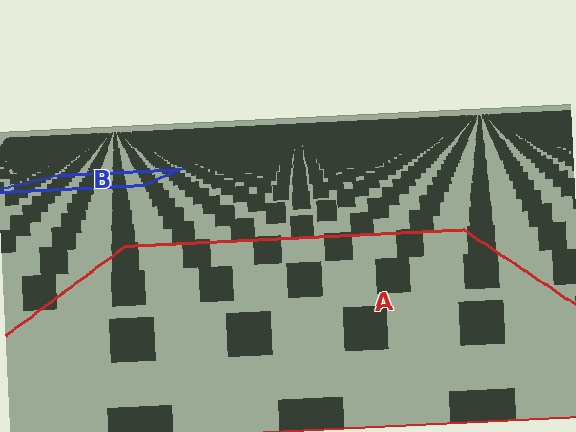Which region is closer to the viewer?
Region A is closer. The texture elements there are larger and more spread out.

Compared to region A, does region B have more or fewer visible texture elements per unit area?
Region B has more texture elements per unit area — they are packed more densely because it is farther away.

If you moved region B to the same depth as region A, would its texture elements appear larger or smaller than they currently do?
They would appear larger. At a closer depth, the same texture elements are projected at a bigger on-screen size.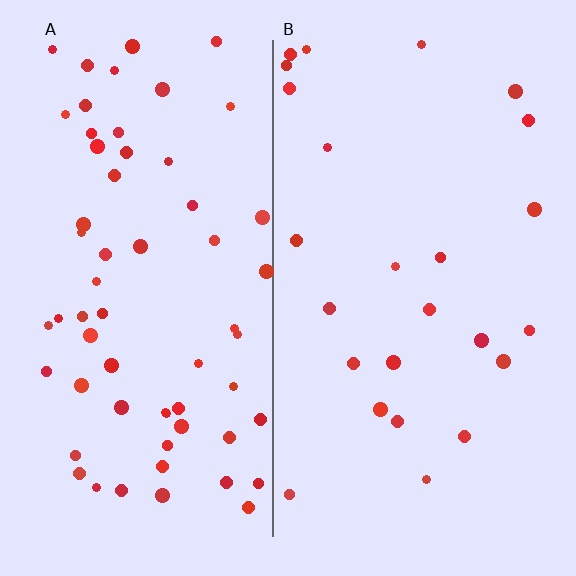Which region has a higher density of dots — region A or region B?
A (the left).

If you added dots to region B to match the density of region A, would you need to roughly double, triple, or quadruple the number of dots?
Approximately triple.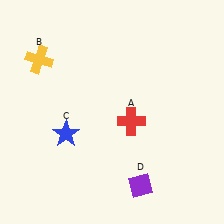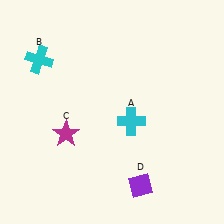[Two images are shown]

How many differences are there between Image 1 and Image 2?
There are 3 differences between the two images.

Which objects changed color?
A changed from red to cyan. B changed from yellow to cyan. C changed from blue to magenta.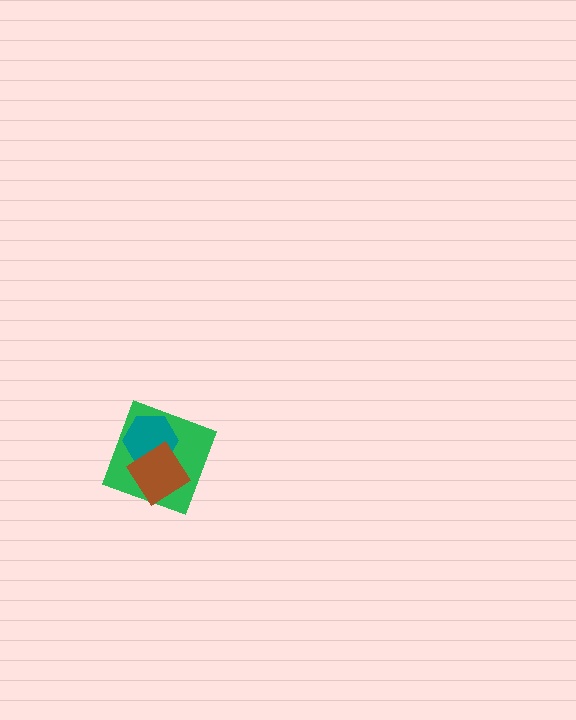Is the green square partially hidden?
Yes, it is partially covered by another shape.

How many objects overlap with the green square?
2 objects overlap with the green square.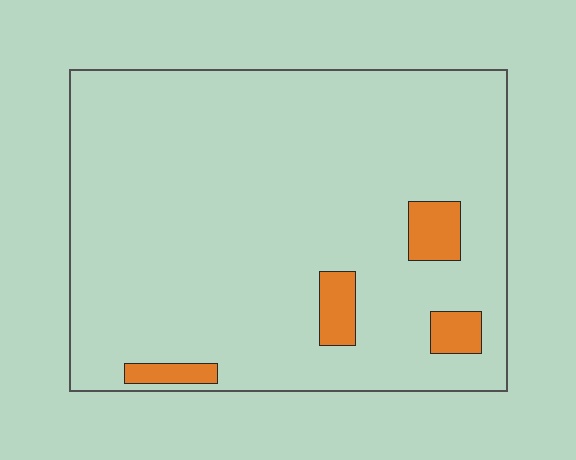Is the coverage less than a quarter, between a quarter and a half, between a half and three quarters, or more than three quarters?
Less than a quarter.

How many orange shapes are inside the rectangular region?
4.